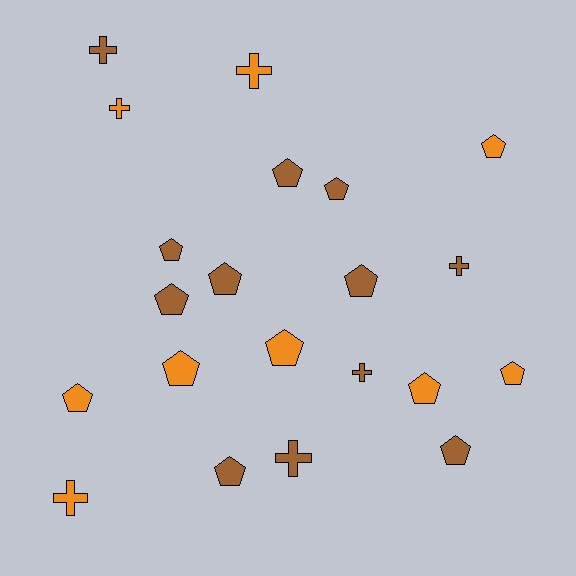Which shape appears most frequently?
Pentagon, with 14 objects.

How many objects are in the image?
There are 21 objects.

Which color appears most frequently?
Brown, with 12 objects.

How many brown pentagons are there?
There are 8 brown pentagons.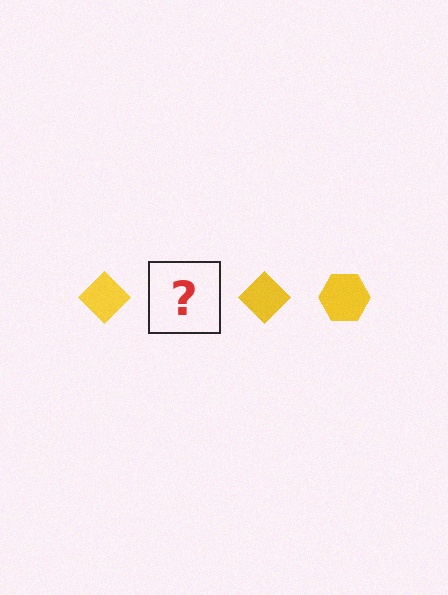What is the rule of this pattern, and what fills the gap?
The rule is that the pattern cycles through diamond, hexagon shapes in yellow. The gap should be filled with a yellow hexagon.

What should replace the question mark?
The question mark should be replaced with a yellow hexagon.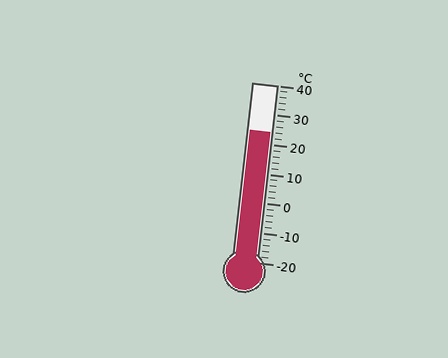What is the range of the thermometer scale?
The thermometer scale ranges from -20°C to 40°C.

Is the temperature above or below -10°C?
The temperature is above -10°C.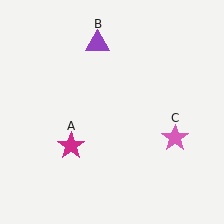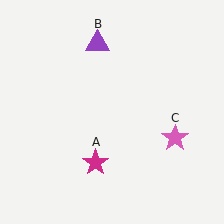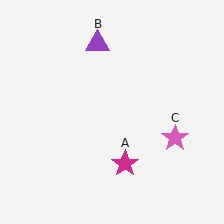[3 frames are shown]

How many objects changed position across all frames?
1 object changed position: magenta star (object A).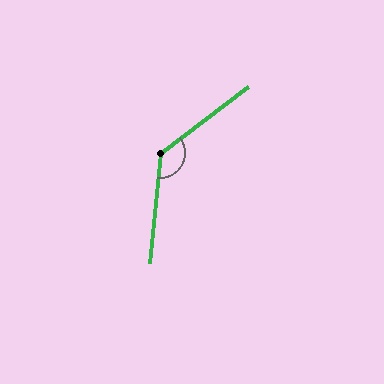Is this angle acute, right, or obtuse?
It is obtuse.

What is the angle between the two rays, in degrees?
Approximately 133 degrees.